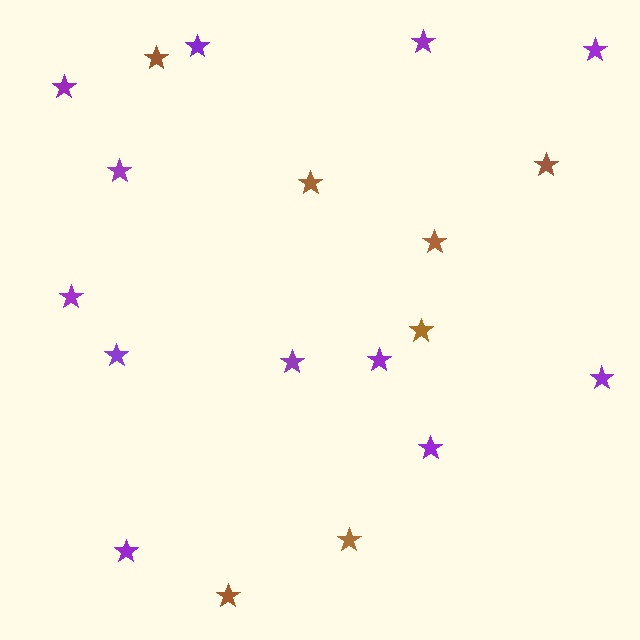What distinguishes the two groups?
There are 2 groups: one group of brown stars (7) and one group of purple stars (12).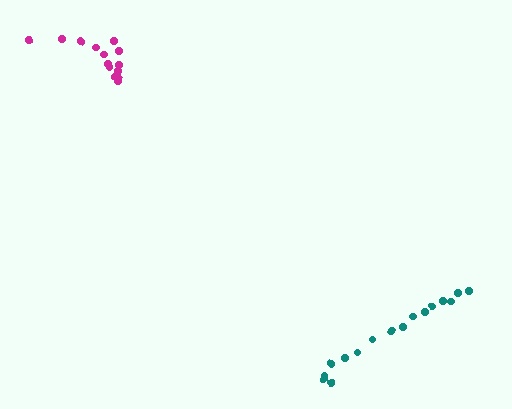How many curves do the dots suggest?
There are 2 distinct paths.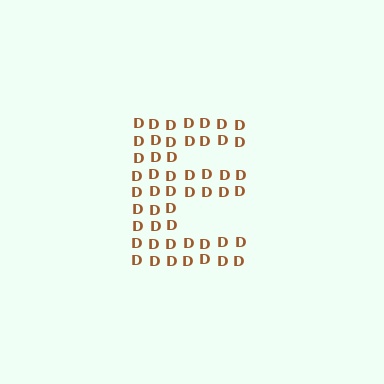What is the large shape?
The large shape is the letter E.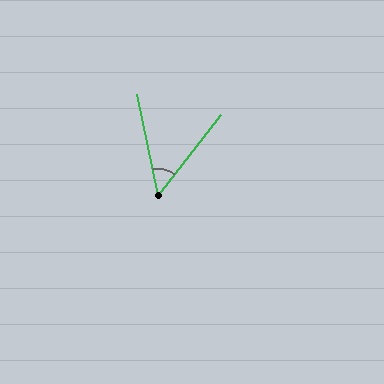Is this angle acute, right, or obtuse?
It is acute.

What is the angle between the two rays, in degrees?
Approximately 50 degrees.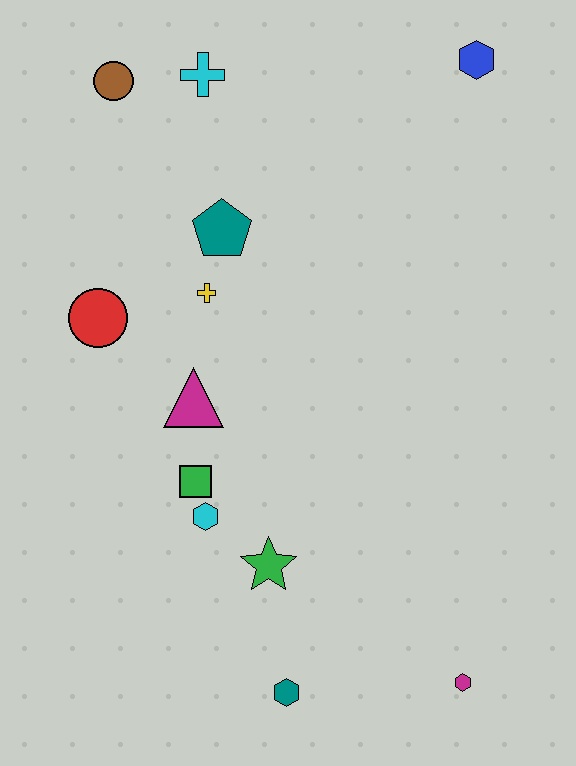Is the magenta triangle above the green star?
Yes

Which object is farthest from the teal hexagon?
The blue hexagon is farthest from the teal hexagon.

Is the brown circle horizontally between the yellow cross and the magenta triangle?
No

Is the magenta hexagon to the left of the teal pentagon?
No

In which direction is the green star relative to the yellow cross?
The green star is below the yellow cross.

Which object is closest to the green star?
The cyan hexagon is closest to the green star.